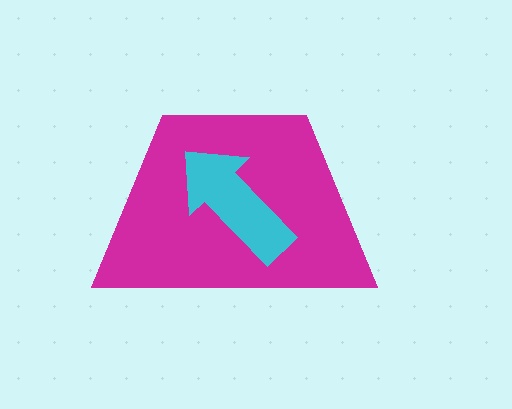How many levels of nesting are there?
2.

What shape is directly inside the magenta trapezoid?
The cyan arrow.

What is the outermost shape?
The magenta trapezoid.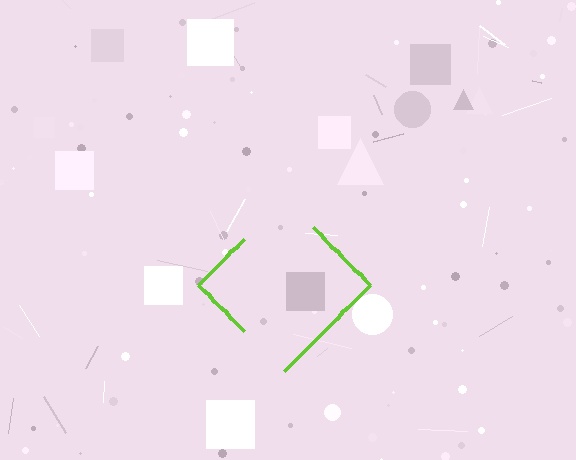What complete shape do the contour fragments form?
The contour fragments form a diamond.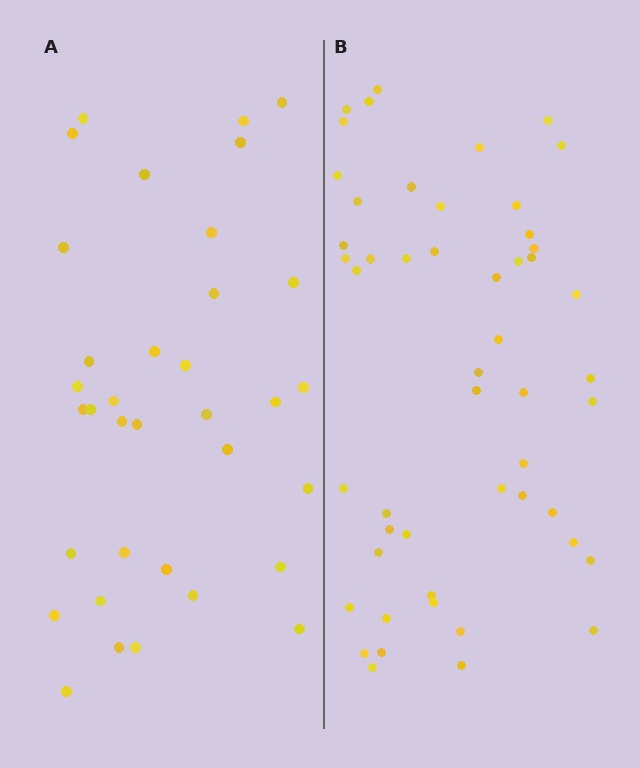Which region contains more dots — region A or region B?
Region B (the right region) has more dots.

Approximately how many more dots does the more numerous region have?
Region B has approximately 15 more dots than region A.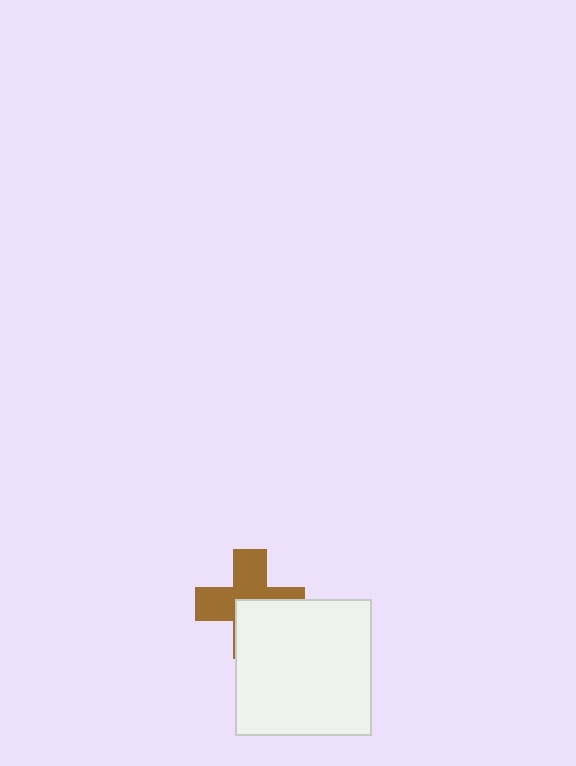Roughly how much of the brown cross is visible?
About half of it is visible (roughly 56%).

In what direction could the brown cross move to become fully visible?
The brown cross could move toward the upper-left. That would shift it out from behind the white square entirely.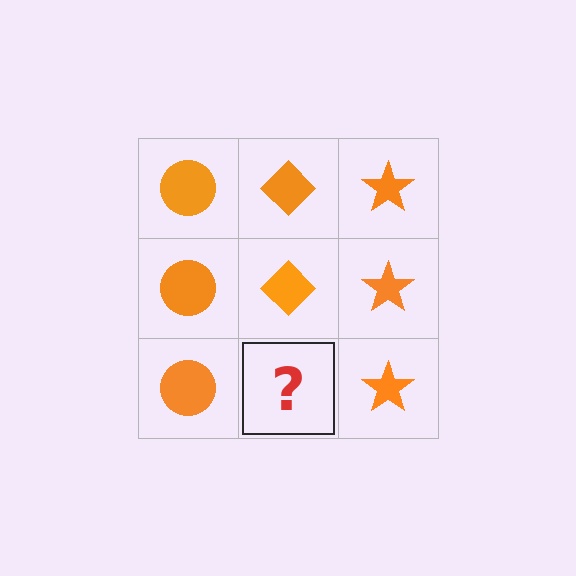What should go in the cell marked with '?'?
The missing cell should contain an orange diamond.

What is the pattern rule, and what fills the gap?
The rule is that each column has a consistent shape. The gap should be filled with an orange diamond.